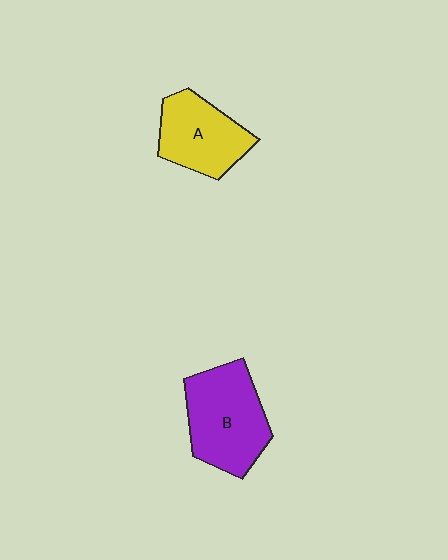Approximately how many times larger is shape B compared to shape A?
Approximately 1.3 times.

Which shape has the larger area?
Shape B (purple).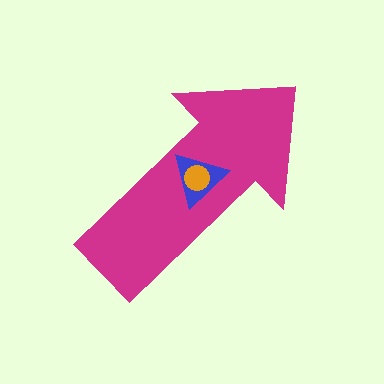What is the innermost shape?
The orange circle.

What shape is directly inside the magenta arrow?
The blue triangle.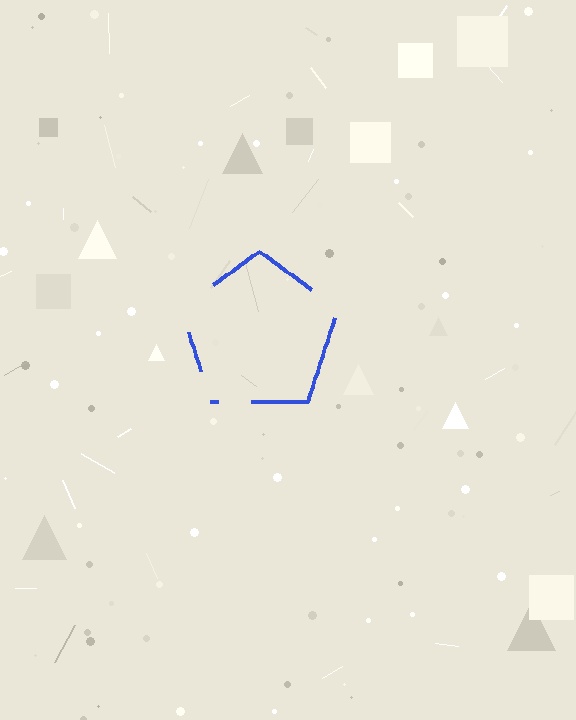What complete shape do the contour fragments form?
The contour fragments form a pentagon.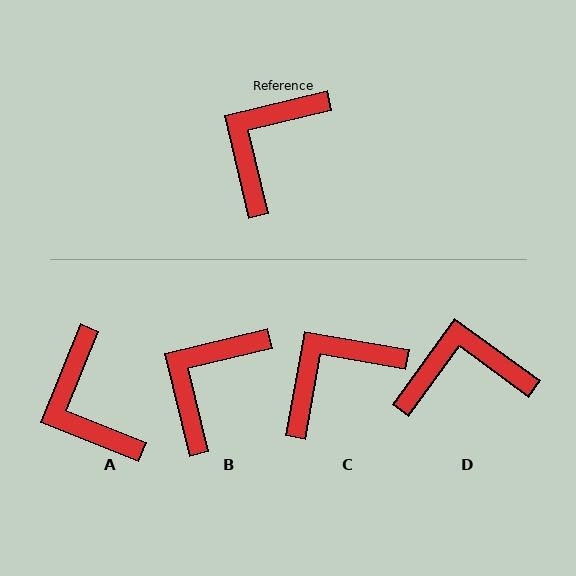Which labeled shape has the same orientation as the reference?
B.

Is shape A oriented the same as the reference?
No, it is off by about 55 degrees.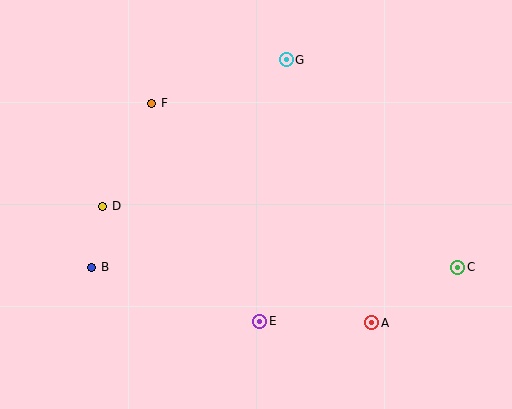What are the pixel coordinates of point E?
Point E is at (260, 321).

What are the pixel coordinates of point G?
Point G is at (286, 60).